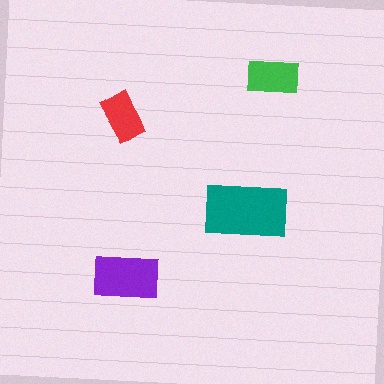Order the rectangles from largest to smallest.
the teal one, the purple one, the green one, the red one.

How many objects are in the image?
There are 4 objects in the image.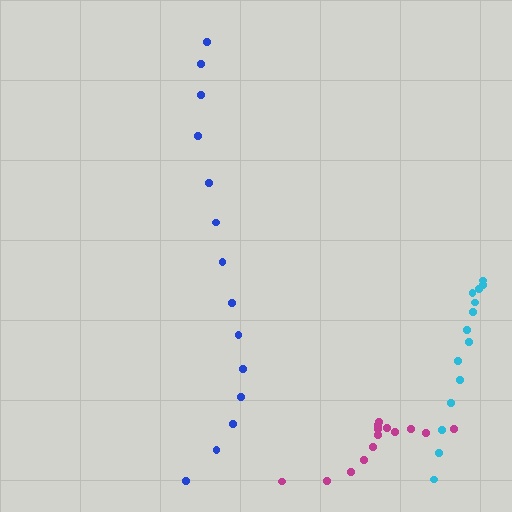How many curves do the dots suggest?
There are 3 distinct paths.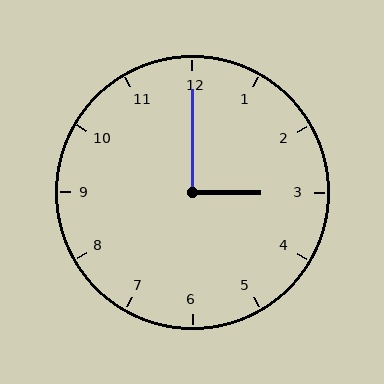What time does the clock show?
3:00.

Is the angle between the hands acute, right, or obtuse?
It is right.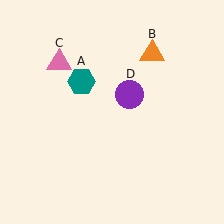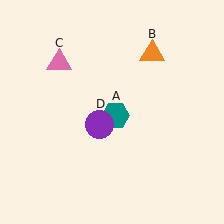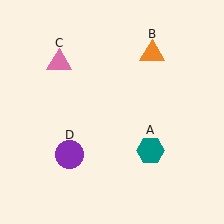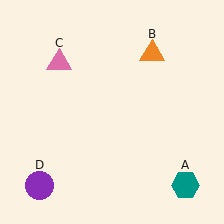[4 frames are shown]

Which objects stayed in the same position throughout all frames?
Orange triangle (object B) and pink triangle (object C) remained stationary.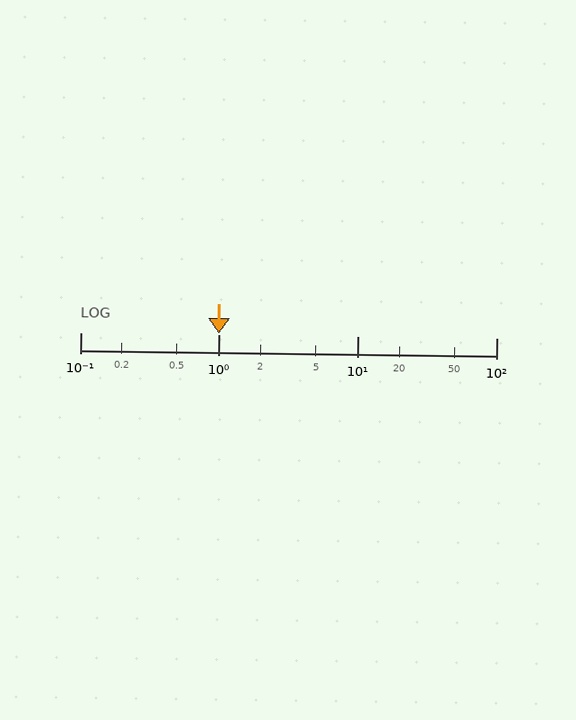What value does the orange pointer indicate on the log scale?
The pointer indicates approximately 1.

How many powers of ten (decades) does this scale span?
The scale spans 3 decades, from 0.1 to 100.